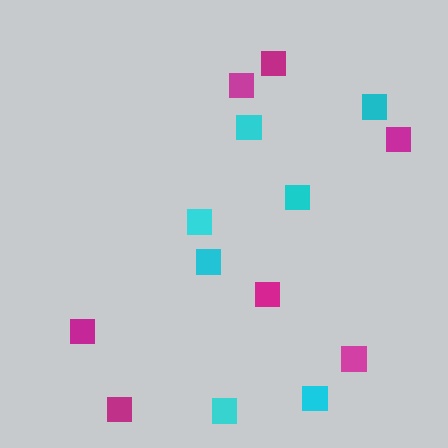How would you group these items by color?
There are 2 groups: one group of cyan squares (7) and one group of magenta squares (7).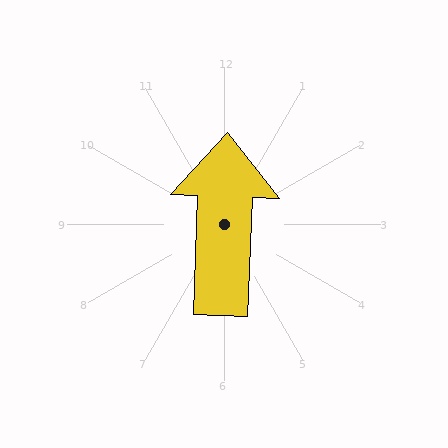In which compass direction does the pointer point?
North.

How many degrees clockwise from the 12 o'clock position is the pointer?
Approximately 2 degrees.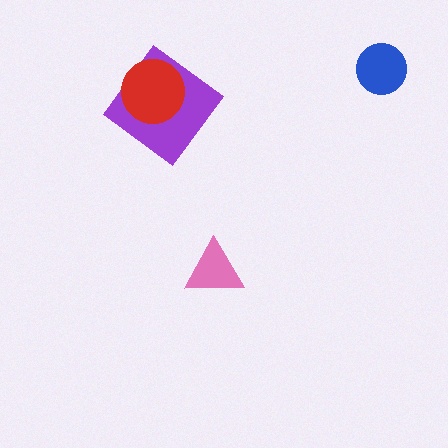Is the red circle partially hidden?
No, no other shape covers it.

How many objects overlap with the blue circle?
0 objects overlap with the blue circle.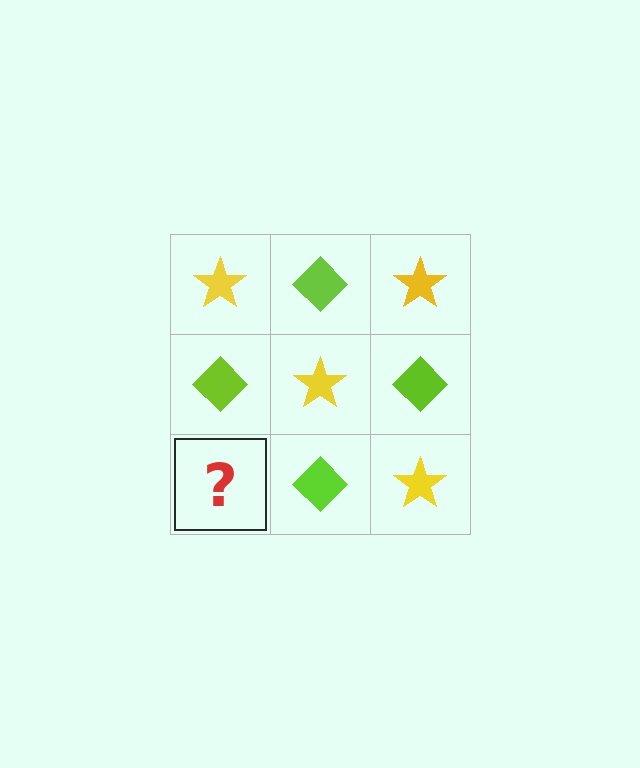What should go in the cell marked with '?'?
The missing cell should contain a yellow star.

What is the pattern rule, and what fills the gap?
The rule is that it alternates yellow star and lime diamond in a checkerboard pattern. The gap should be filled with a yellow star.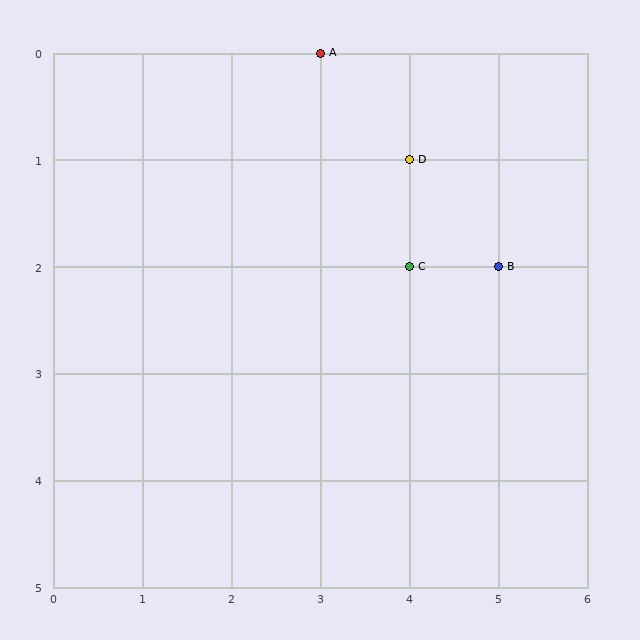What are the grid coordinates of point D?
Point D is at grid coordinates (4, 1).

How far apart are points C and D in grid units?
Points C and D are 1 row apart.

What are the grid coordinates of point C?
Point C is at grid coordinates (4, 2).